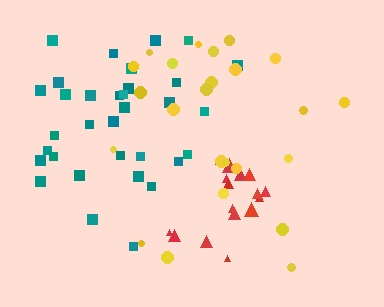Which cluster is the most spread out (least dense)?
Yellow.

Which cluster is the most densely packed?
Red.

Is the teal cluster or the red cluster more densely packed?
Red.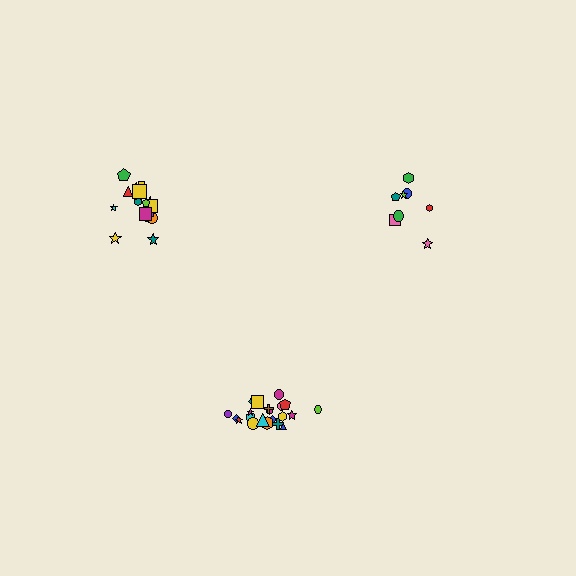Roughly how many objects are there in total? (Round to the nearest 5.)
Roughly 45 objects in total.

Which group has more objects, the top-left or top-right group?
The top-left group.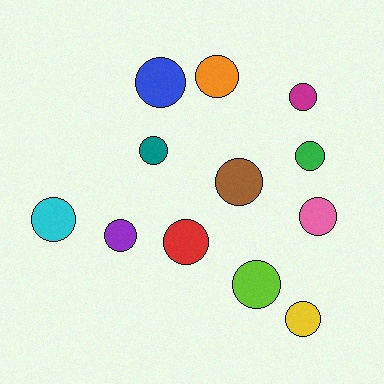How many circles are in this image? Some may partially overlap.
There are 12 circles.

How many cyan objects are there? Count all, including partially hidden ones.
There is 1 cyan object.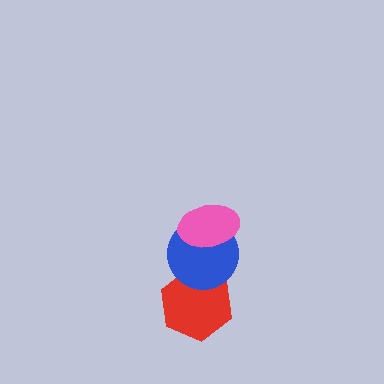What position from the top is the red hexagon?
The red hexagon is 3rd from the top.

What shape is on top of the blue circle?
The pink ellipse is on top of the blue circle.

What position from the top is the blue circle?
The blue circle is 2nd from the top.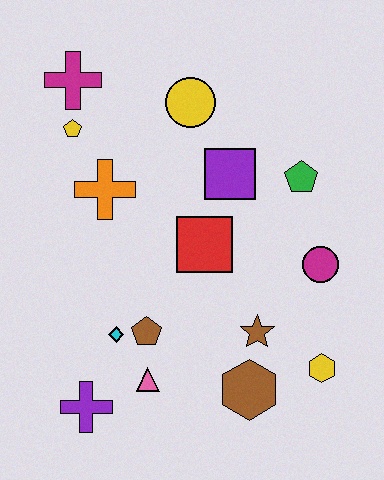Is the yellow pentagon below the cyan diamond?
No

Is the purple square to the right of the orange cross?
Yes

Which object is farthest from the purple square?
The purple cross is farthest from the purple square.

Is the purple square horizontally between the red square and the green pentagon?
Yes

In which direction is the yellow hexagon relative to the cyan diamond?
The yellow hexagon is to the right of the cyan diamond.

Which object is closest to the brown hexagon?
The brown star is closest to the brown hexagon.